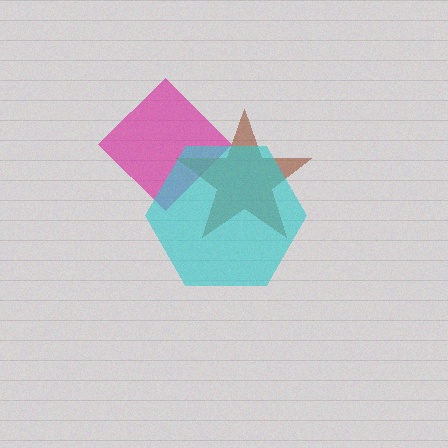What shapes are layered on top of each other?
The layered shapes are: a magenta diamond, a brown star, a cyan hexagon.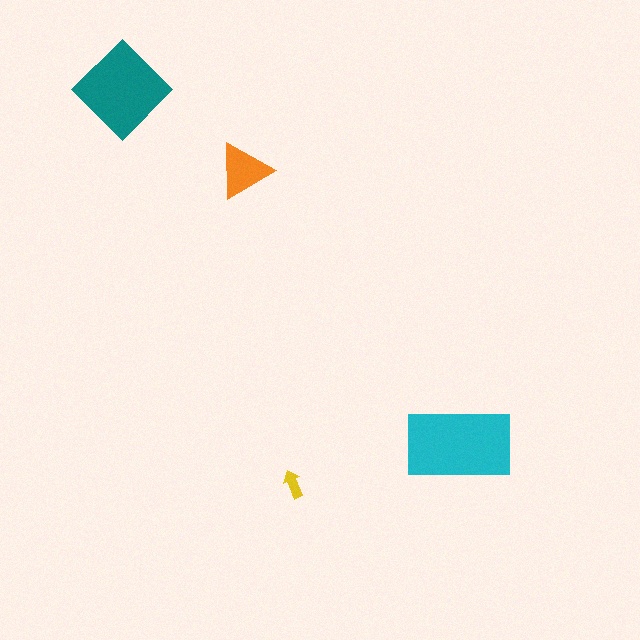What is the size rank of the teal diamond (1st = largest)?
2nd.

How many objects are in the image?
There are 4 objects in the image.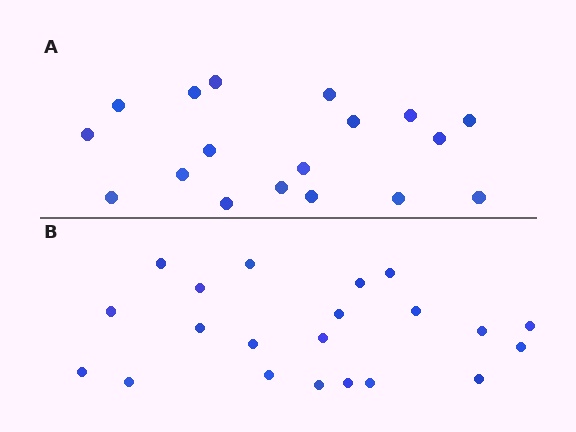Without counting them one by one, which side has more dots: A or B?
Region B (the bottom region) has more dots.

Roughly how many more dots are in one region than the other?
Region B has just a few more — roughly 2 or 3 more dots than region A.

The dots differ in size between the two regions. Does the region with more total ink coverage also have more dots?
No. Region A has more total ink coverage because its dots are larger, but region B actually contains more individual dots. Total area can be misleading — the number of items is what matters here.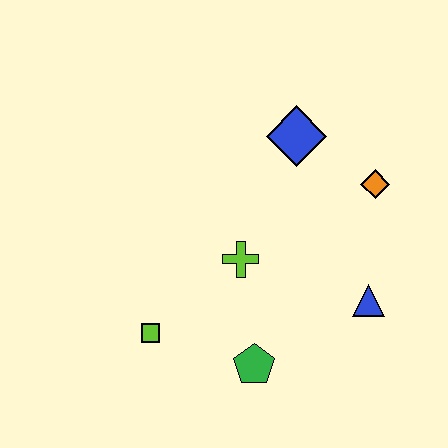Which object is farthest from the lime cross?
The orange diamond is farthest from the lime cross.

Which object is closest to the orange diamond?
The blue diamond is closest to the orange diamond.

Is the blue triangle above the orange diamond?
No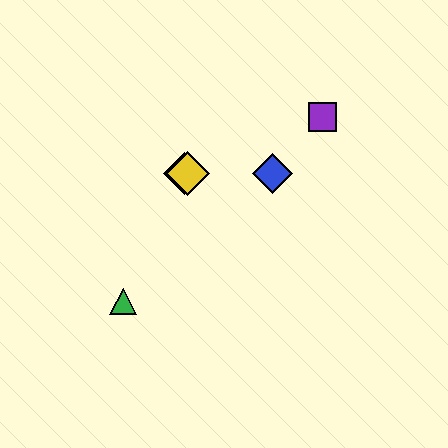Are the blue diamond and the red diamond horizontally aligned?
Yes, both are at y≈173.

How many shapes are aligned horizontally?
3 shapes (the red diamond, the blue diamond, the yellow diamond) are aligned horizontally.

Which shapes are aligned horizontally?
The red diamond, the blue diamond, the yellow diamond are aligned horizontally.